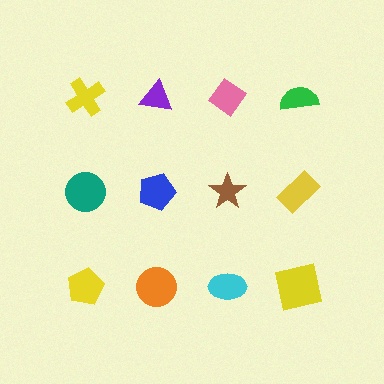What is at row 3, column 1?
A yellow pentagon.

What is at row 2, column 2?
A blue pentagon.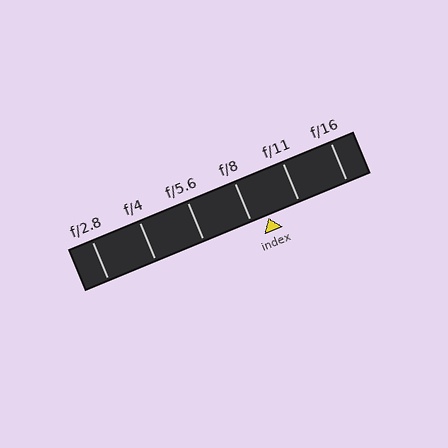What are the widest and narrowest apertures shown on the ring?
The widest aperture shown is f/2.8 and the narrowest is f/16.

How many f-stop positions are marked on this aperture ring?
There are 6 f-stop positions marked.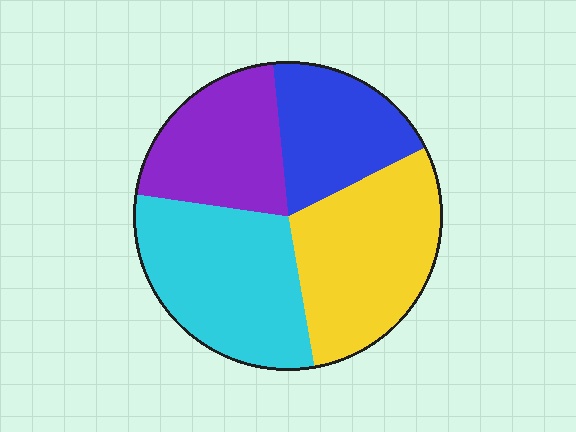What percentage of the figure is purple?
Purple covers around 20% of the figure.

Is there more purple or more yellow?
Yellow.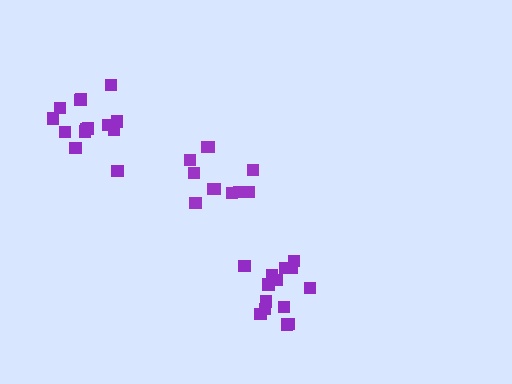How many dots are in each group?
Group 1: 11 dots, Group 2: 14 dots, Group 3: 14 dots (39 total).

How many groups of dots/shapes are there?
There are 3 groups.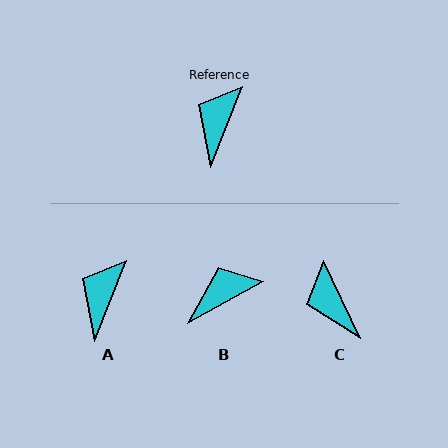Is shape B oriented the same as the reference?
No, it is off by about 39 degrees.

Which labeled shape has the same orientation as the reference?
A.